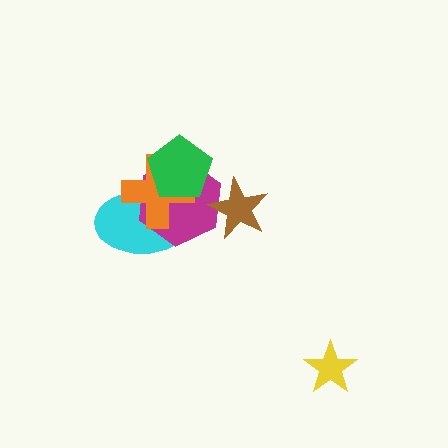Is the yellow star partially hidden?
No, no other shape covers it.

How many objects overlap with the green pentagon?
3 objects overlap with the green pentagon.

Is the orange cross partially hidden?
Yes, it is partially covered by another shape.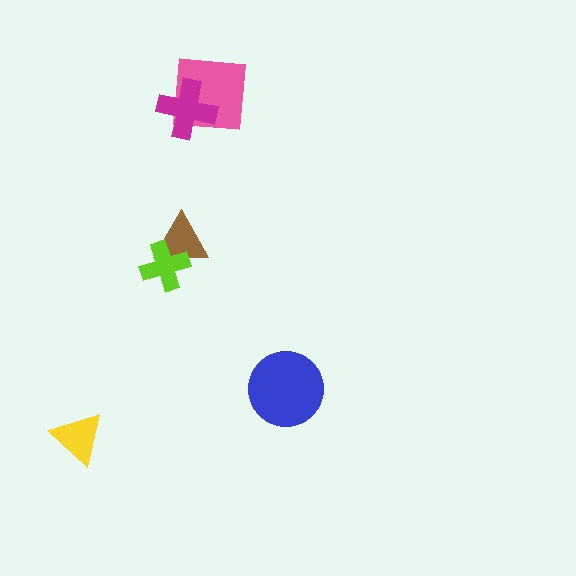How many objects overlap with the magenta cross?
1 object overlaps with the magenta cross.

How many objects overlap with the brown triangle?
1 object overlaps with the brown triangle.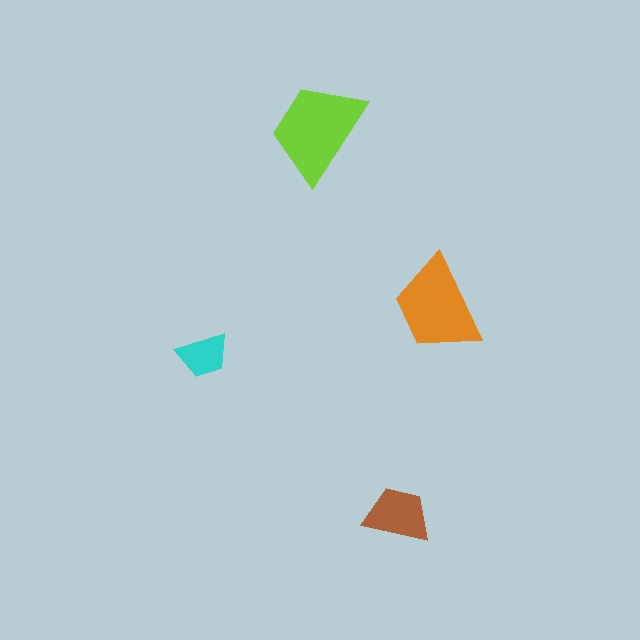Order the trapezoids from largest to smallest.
the lime one, the orange one, the brown one, the cyan one.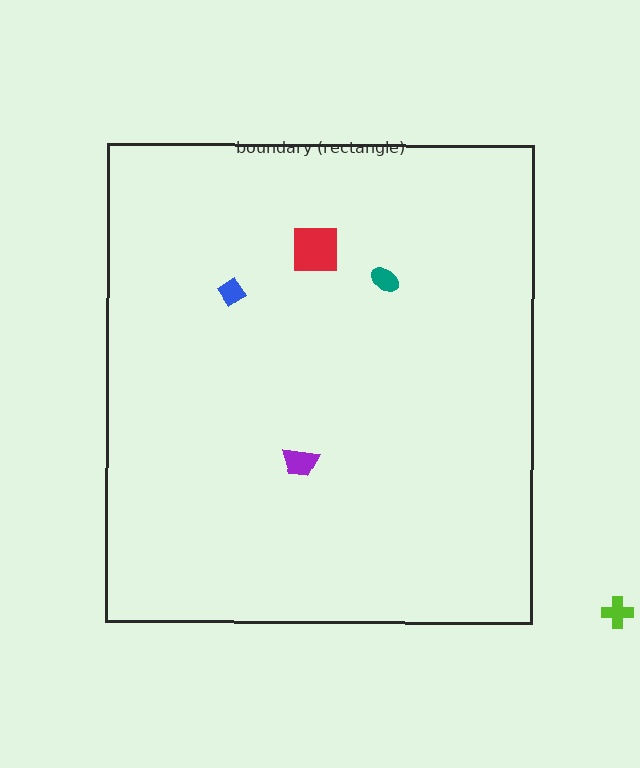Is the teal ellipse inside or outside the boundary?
Inside.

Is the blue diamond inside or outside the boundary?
Inside.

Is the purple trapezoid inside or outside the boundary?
Inside.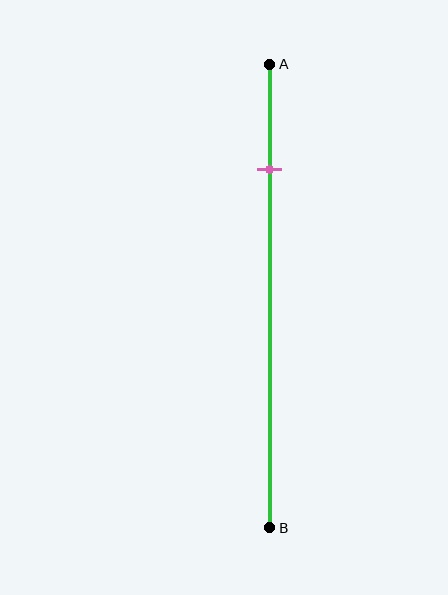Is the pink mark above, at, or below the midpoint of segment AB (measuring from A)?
The pink mark is above the midpoint of segment AB.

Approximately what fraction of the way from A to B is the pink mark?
The pink mark is approximately 25% of the way from A to B.